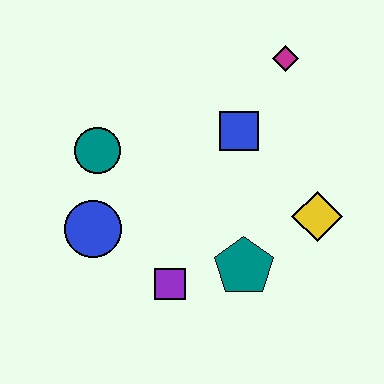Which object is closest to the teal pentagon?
The purple square is closest to the teal pentagon.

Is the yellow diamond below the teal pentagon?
No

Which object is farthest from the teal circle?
The yellow diamond is farthest from the teal circle.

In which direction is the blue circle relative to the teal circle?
The blue circle is below the teal circle.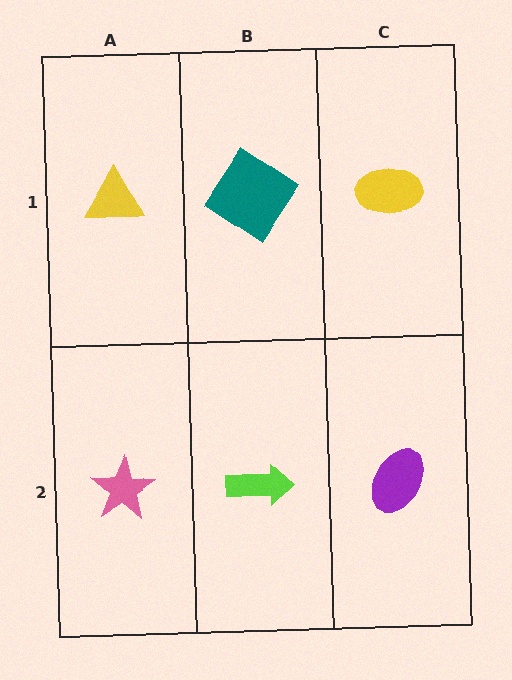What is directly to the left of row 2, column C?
A lime arrow.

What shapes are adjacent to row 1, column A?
A pink star (row 2, column A), a teal diamond (row 1, column B).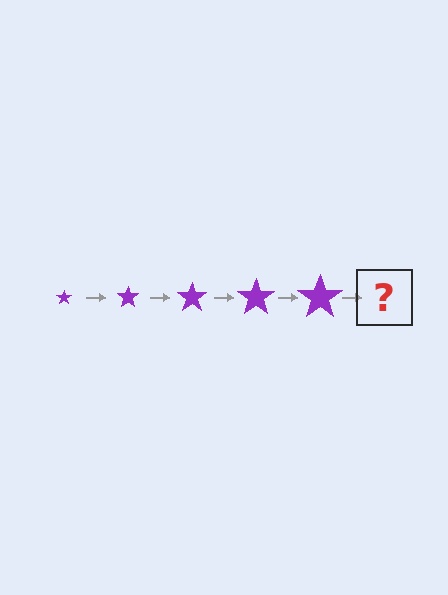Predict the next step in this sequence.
The next step is a purple star, larger than the previous one.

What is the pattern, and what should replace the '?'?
The pattern is that the star gets progressively larger each step. The '?' should be a purple star, larger than the previous one.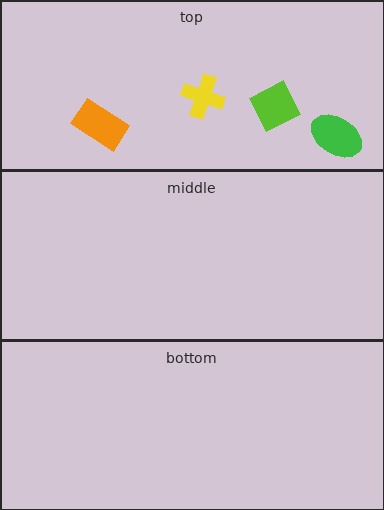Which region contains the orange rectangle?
The top region.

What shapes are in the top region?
The orange rectangle, the lime diamond, the yellow cross, the green ellipse.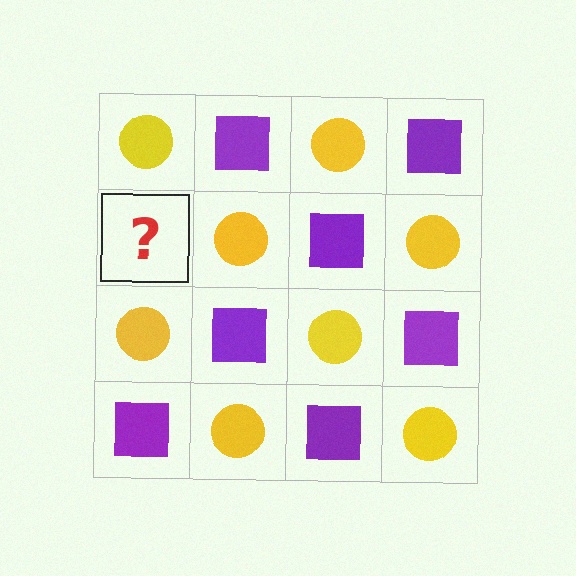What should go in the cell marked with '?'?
The missing cell should contain a purple square.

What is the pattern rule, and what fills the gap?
The rule is that it alternates yellow circle and purple square in a checkerboard pattern. The gap should be filled with a purple square.